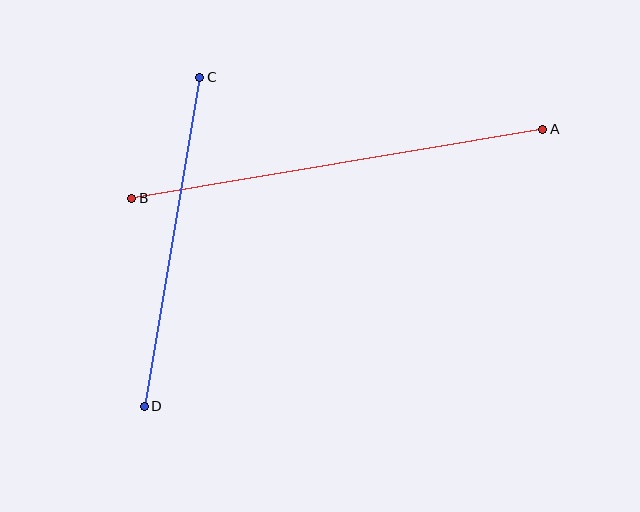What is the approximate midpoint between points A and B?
The midpoint is at approximately (337, 164) pixels.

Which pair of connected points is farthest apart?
Points A and B are farthest apart.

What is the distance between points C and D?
The distance is approximately 334 pixels.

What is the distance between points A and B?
The distance is approximately 417 pixels.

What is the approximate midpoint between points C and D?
The midpoint is at approximately (172, 242) pixels.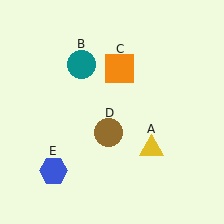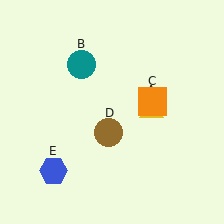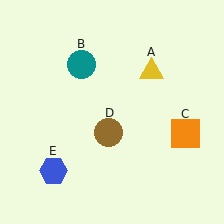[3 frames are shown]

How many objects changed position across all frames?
2 objects changed position: yellow triangle (object A), orange square (object C).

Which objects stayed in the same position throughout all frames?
Teal circle (object B) and brown circle (object D) and blue hexagon (object E) remained stationary.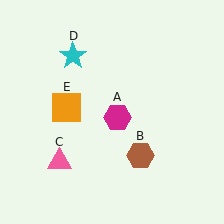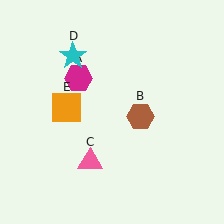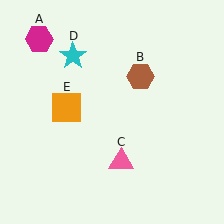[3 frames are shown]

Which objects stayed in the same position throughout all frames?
Cyan star (object D) and orange square (object E) remained stationary.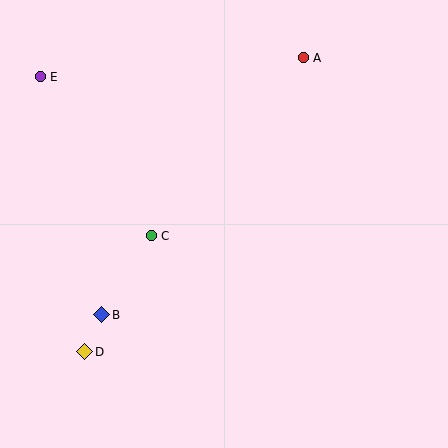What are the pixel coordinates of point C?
Point C is at (151, 236).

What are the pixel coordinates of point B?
Point B is at (102, 315).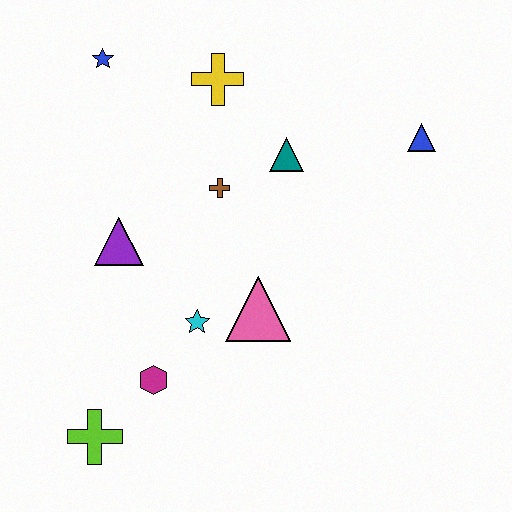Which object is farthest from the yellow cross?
The lime cross is farthest from the yellow cross.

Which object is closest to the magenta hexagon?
The cyan star is closest to the magenta hexagon.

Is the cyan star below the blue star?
Yes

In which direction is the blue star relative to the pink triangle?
The blue star is above the pink triangle.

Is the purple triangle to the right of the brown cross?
No